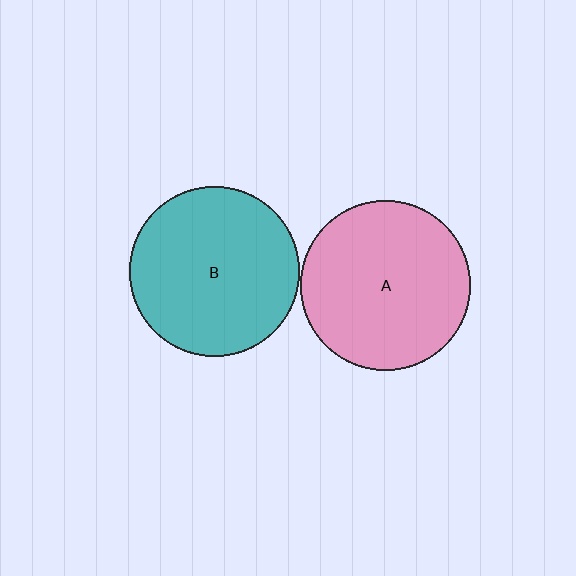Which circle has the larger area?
Circle B (teal).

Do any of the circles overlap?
No, none of the circles overlap.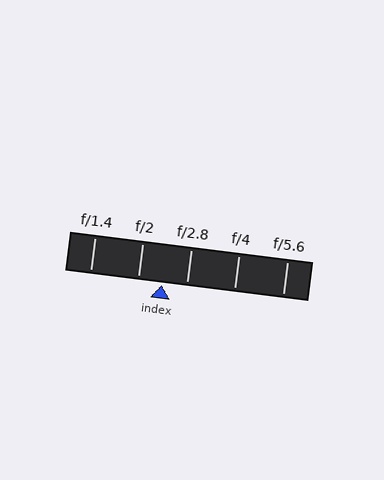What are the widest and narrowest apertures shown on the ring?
The widest aperture shown is f/1.4 and the narrowest is f/5.6.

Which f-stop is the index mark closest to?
The index mark is closest to f/2.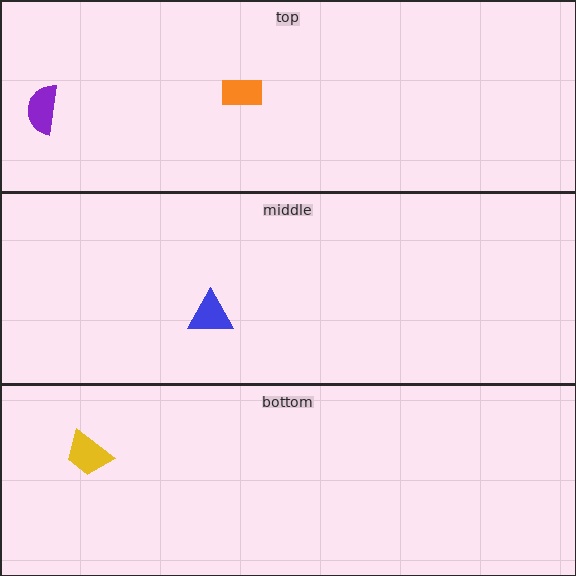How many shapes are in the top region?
2.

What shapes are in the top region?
The purple semicircle, the orange rectangle.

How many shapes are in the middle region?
1.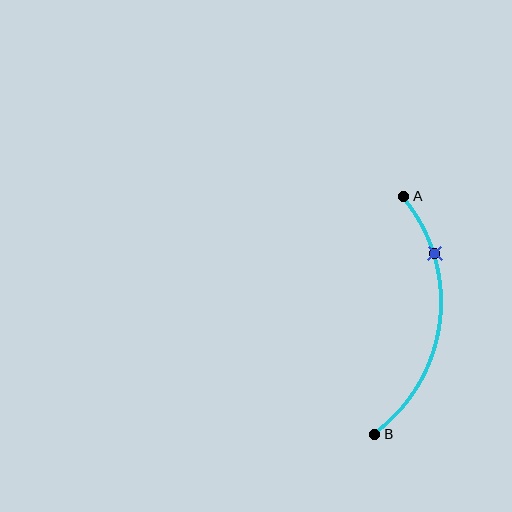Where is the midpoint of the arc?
The arc midpoint is the point on the curve farthest from the straight line joining A and B. It sits to the right of that line.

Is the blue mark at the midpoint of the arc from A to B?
No. The blue mark lies on the arc but is closer to endpoint A. The arc midpoint would be at the point on the curve equidistant along the arc from both A and B.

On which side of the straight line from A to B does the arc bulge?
The arc bulges to the right of the straight line connecting A and B.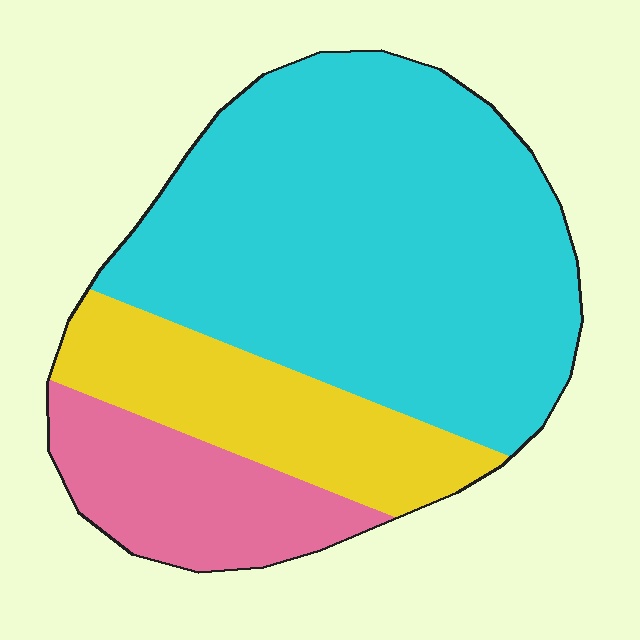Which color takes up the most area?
Cyan, at roughly 60%.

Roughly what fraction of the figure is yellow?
Yellow takes up about one fifth (1/5) of the figure.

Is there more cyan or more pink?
Cyan.